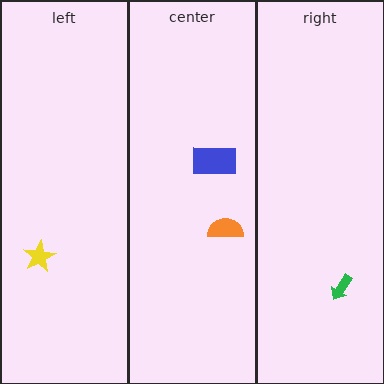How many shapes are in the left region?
1.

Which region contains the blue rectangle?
The center region.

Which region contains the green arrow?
The right region.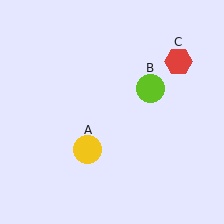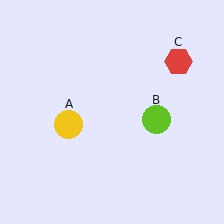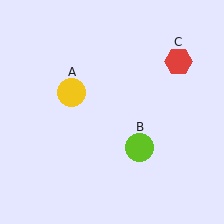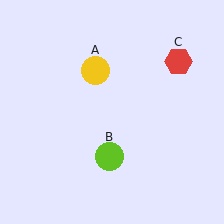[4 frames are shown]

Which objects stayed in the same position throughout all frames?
Red hexagon (object C) remained stationary.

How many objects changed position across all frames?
2 objects changed position: yellow circle (object A), lime circle (object B).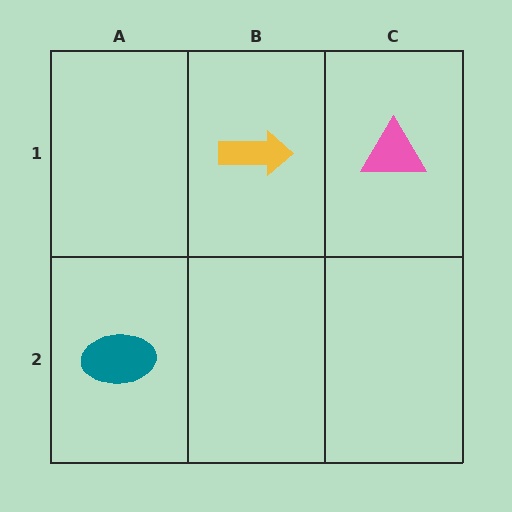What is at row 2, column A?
A teal ellipse.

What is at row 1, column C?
A pink triangle.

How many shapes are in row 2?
1 shape.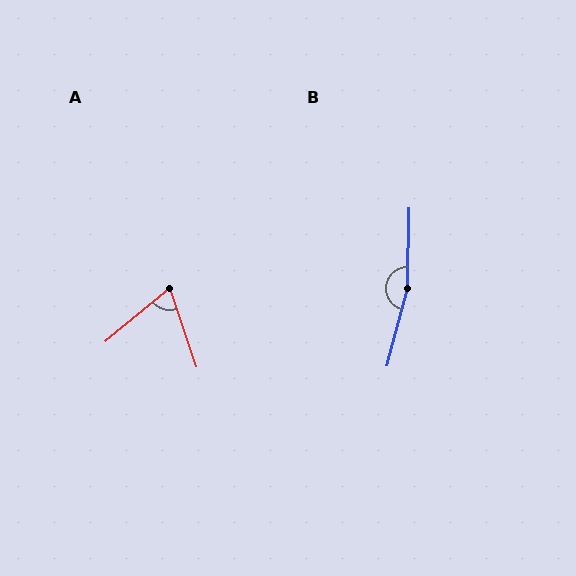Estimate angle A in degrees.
Approximately 69 degrees.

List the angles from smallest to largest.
A (69°), B (166°).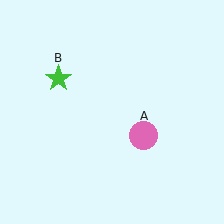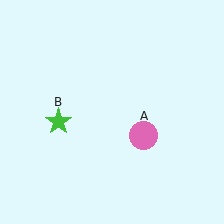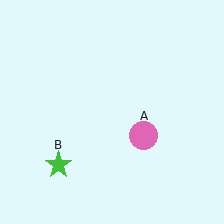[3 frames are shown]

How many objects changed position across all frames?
1 object changed position: green star (object B).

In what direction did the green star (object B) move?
The green star (object B) moved down.